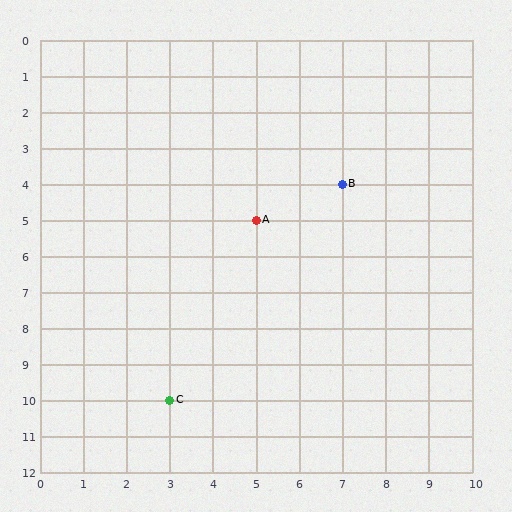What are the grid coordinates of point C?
Point C is at grid coordinates (3, 10).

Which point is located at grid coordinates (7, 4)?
Point B is at (7, 4).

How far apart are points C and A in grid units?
Points C and A are 2 columns and 5 rows apart (about 5.4 grid units diagonally).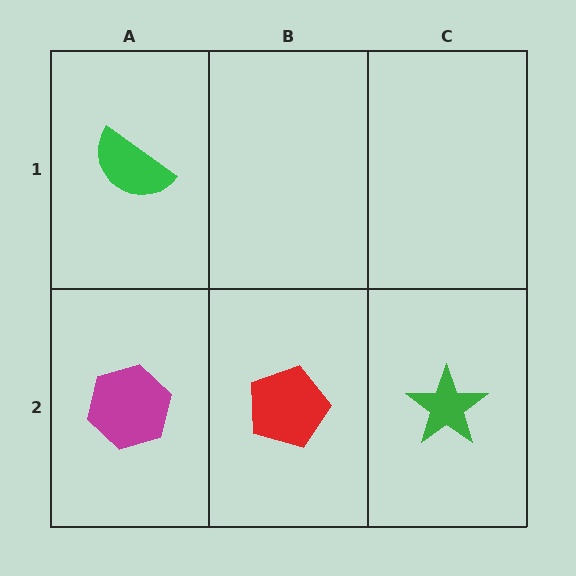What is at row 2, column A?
A magenta hexagon.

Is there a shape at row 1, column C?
No, that cell is empty.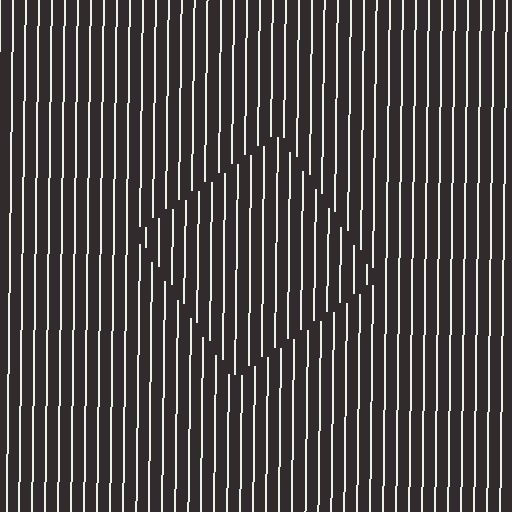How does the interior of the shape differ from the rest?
The interior of the shape contains the same grating, shifted by half a period — the contour is defined by the phase discontinuity where line-ends from the inner and outer gratings abut.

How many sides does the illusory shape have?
4 sides — the line-ends trace a square.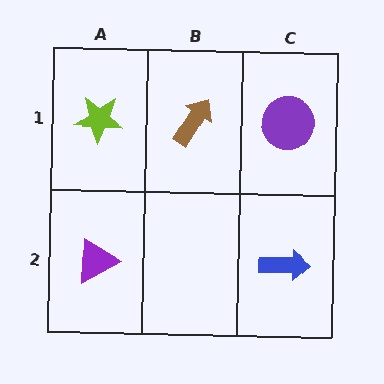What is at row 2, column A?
A purple triangle.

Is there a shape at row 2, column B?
No, that cell is empty.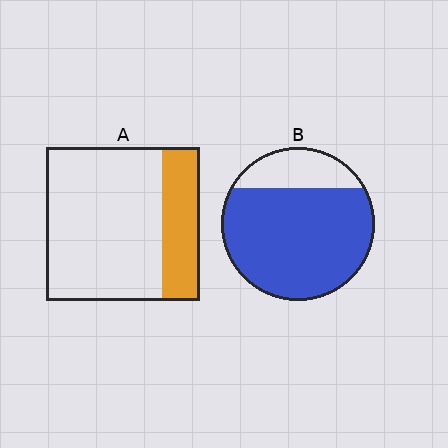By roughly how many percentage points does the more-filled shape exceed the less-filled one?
By roughly 55 percentage points (B over A).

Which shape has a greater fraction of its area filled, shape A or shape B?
Shape B.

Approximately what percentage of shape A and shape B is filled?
A is approximately 25% and B is approximately 80%.